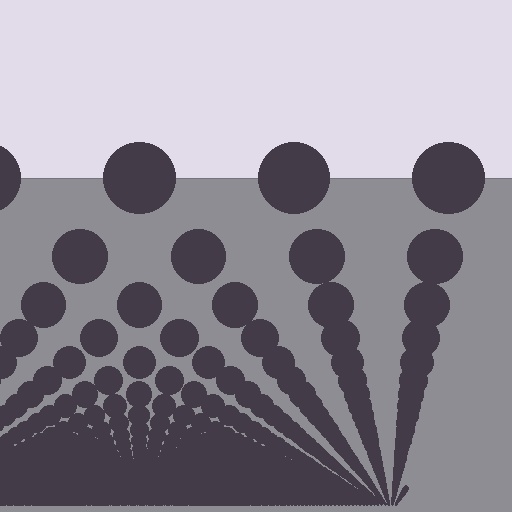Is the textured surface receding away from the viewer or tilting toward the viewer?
The surface appears to tilt toward the viewer. Texture elements get larger and sparser toward the top.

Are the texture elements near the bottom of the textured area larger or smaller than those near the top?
Smaller. The gradient is inverted — elements near the bottom are smaller and denser.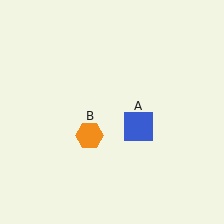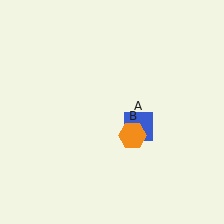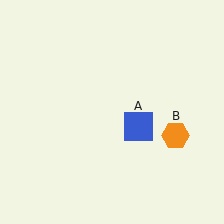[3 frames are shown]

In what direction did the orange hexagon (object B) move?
The orange hexagon (object B) moved right.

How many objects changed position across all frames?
1 object changed position: orange hexagon (object B).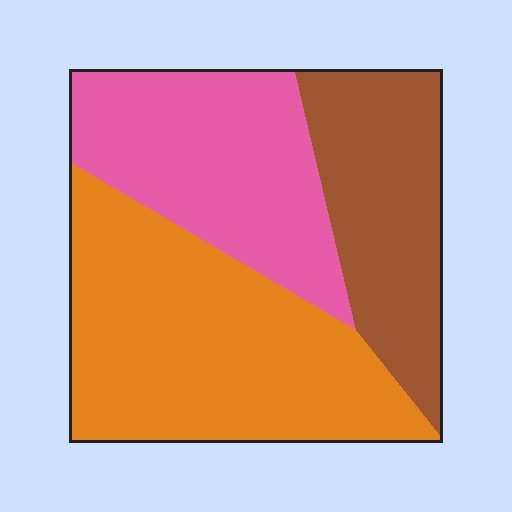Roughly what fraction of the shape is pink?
Pink covers roughly 30% of the shape.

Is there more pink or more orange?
Orange.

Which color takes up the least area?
Brown, at roughly 25%.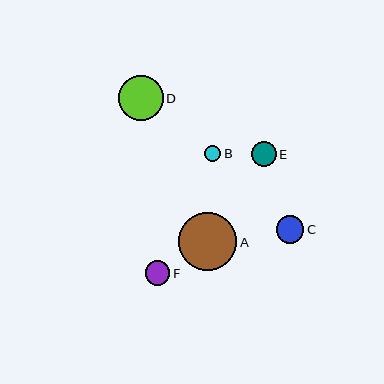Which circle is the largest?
Circle A is the largest with a size of approximately 59 pixels.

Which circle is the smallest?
Circle B is the smallest with a size of approximately 16 pixels.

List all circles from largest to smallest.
From largest to smallest: A, D, C, F, E, B.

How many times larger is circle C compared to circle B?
Circle C is approximately 1.7 times the size of circle B.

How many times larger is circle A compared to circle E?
Circle A is approximately 2.4 times the size of circle E.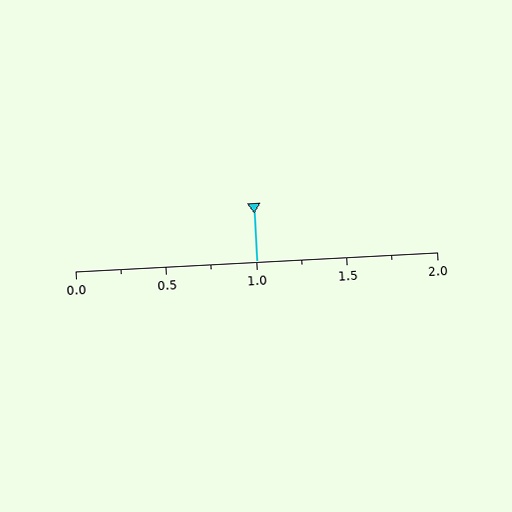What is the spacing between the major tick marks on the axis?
The major ticks are spaced 0.5 apart.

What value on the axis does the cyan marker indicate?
The marker indicates approximately 1.